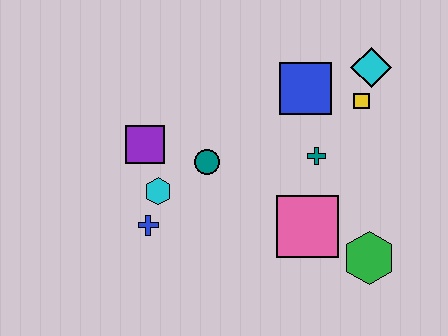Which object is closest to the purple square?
The cyan hexagon is closest to the purple square.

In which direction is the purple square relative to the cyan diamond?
The purple square is to the left of the cyan diamond.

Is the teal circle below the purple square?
Yes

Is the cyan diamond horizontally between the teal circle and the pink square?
No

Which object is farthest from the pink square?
The purple square is farthest from the pink square.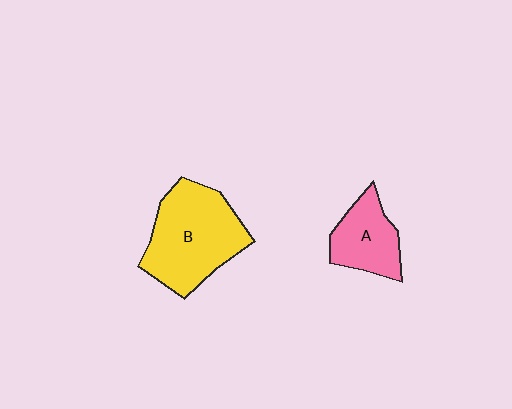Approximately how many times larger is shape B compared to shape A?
Approximately 1.8 times.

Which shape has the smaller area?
Shape A (pink).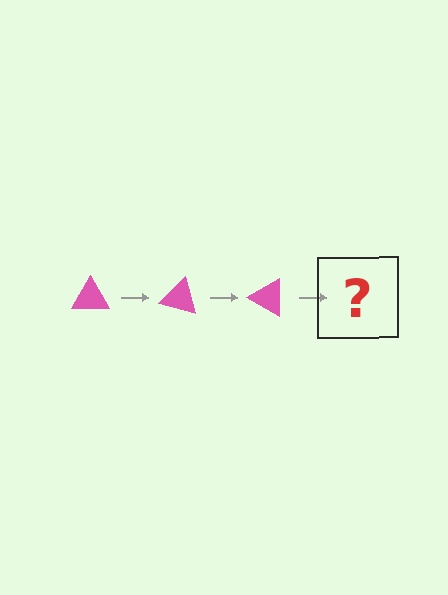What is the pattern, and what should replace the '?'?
The pattern is that the triangle rotates 15 degrees each step. The '?' should be a pink triangle rotated 45 degrees.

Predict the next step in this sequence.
The next step is a pink triangle rotated 45 degrees.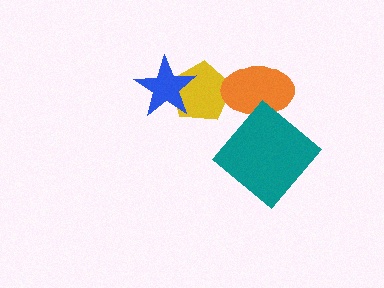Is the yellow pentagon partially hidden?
Yes, it is partially covered by another shape.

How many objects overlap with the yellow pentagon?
2 objects overlap with the yellow pentagon.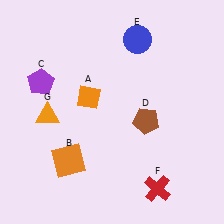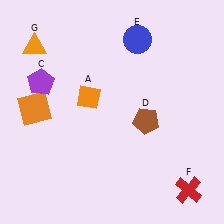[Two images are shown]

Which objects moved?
The objects that moved are: the orange square (B), the red cross (F), the orange triangle (G).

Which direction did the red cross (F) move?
The red cross (F) moved right.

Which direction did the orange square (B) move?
The orange square (B) moved up.